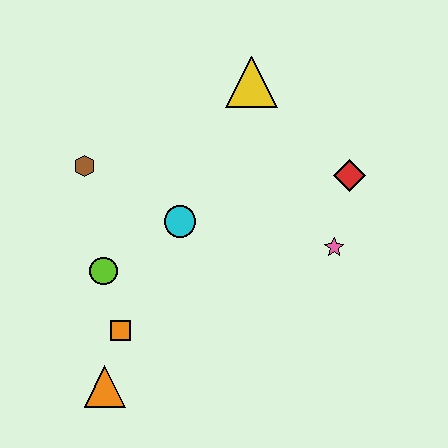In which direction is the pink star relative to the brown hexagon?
The pink star is to the right of the brown hexagon.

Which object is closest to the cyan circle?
The lime circle is closest to the cyan circle.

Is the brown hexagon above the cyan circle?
Yes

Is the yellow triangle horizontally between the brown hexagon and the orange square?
No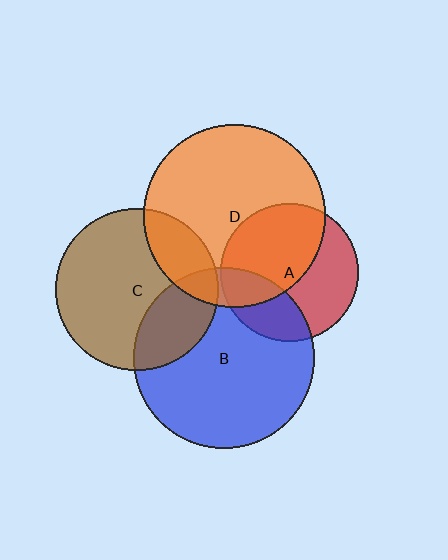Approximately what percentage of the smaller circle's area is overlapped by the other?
Approximately 55%.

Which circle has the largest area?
Circle D (orange).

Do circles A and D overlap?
Yes.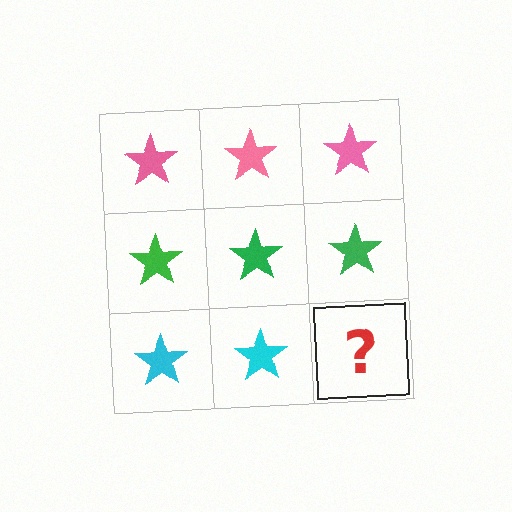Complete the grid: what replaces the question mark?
The question mark should be replaced with a cyan star.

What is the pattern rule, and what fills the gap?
The rule is that each row has a consistent color. The gap should be filled with a cyan star.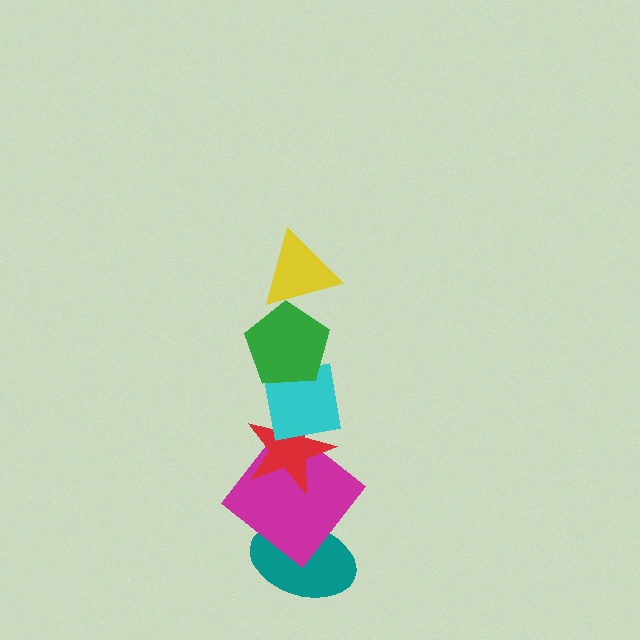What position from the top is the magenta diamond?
The magenta diamond is 5th from the top.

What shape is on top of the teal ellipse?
The magenta diamond is on top of the teal ellipse.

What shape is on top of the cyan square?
The green pentagon is on top of the cyan square.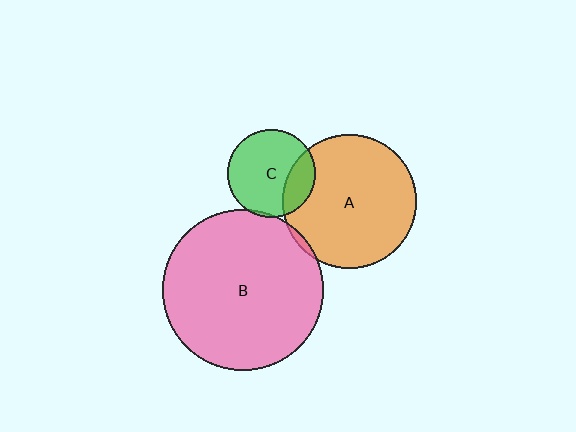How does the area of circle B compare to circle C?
Approximately 3.3 times.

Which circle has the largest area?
Circle B (pink).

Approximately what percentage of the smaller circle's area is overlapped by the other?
Approximately 5%.